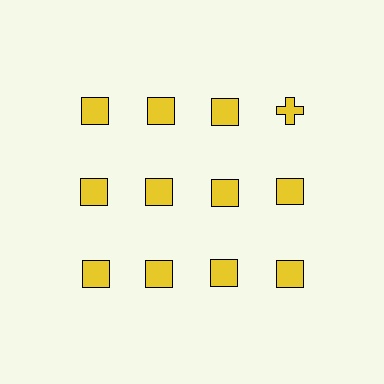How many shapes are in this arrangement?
There are 12 shapes arranged in a grid pattern.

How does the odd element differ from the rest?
It has a different shape: cross instead of square.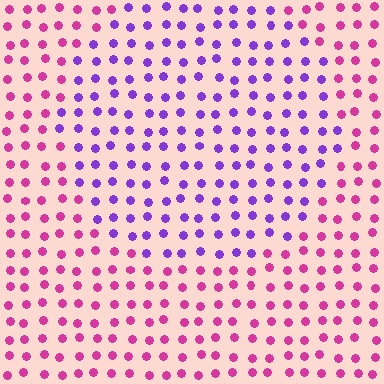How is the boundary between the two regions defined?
The boundary is defined purely by a slight shift in hue (about 52 degrees). Spacing, size, and orientation are identical on both sides.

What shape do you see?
I see a circle.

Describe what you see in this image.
The image is filled with small magenta elements in a uniform arrangement. A circle-shaped region is visible where the elements are tinted to a slightly different hue, forming a subtle color boundary.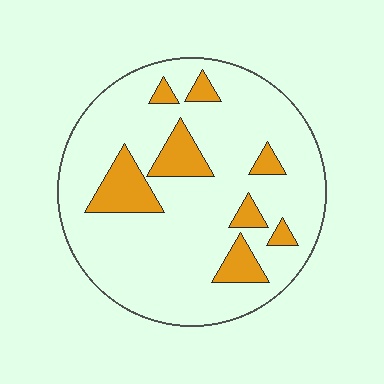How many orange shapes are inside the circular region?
8.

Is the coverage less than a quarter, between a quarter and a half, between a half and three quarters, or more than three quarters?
Less than a quarter.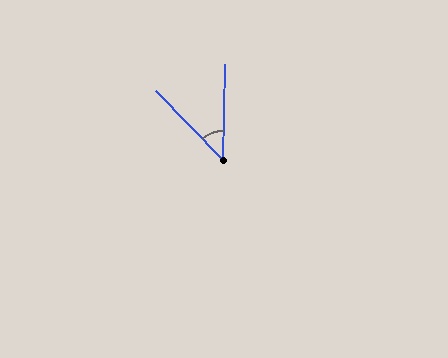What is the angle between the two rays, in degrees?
Approximately 46 degrees.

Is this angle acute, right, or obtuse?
It is acute.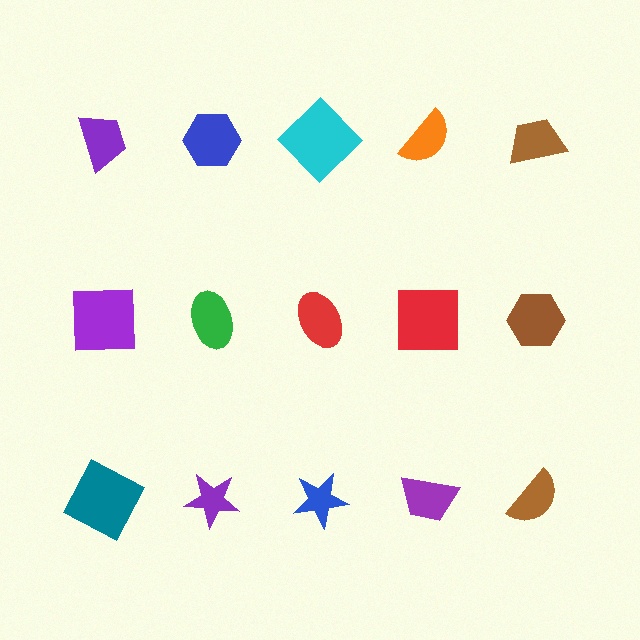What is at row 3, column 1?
A teal square.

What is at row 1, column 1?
A purple trapezoid.